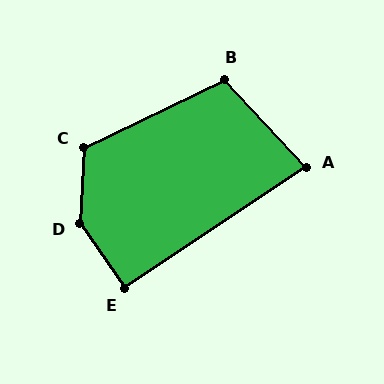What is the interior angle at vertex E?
Approximately 92 degrees (approximately right).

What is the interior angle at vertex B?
Approximately 107 degrees (obtuse).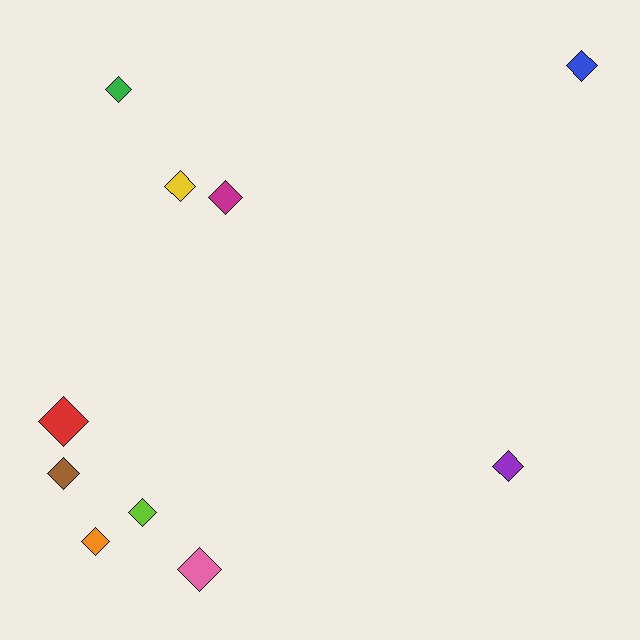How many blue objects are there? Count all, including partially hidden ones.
There is 1 blue object.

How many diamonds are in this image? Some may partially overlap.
There are 10 diamonds.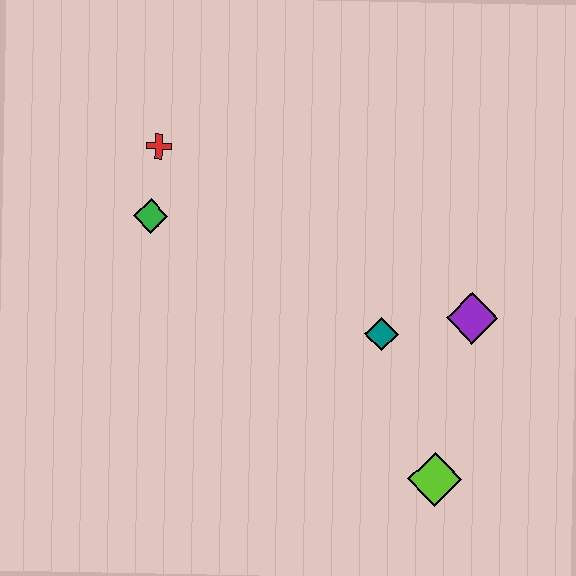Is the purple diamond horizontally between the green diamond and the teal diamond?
No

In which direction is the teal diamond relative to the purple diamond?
The teal diamond is to the left of the purple diamond.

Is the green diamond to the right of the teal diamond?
No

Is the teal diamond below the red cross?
Yes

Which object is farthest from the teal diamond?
The red cross is farthest from the teal diamond.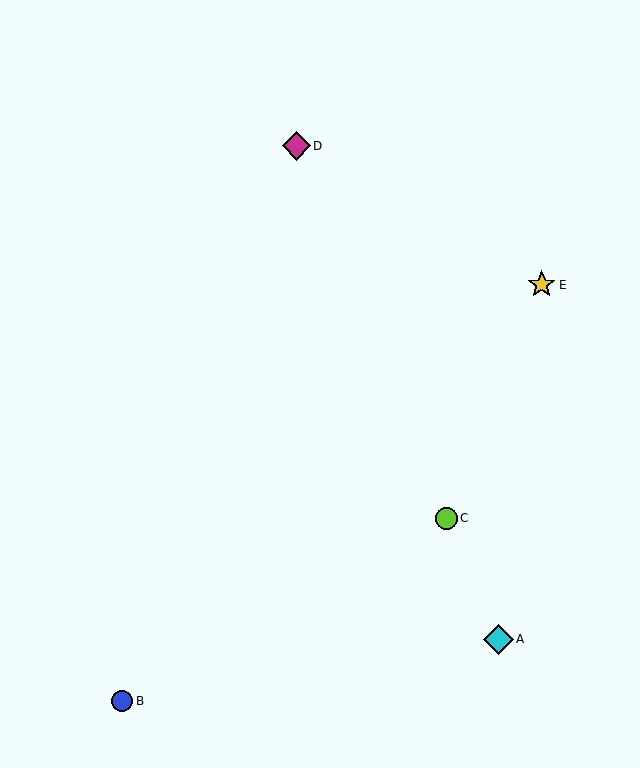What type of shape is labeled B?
Shape B is a blue circle.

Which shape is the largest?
The cyan diamond (labeled A) is the largest.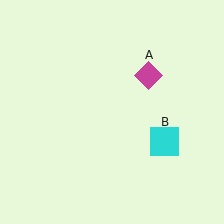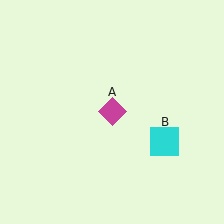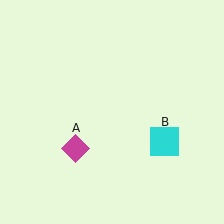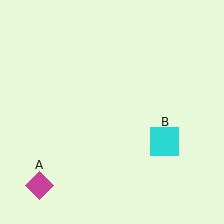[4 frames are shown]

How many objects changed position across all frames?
1 object changed position: magenta diamond (object A).